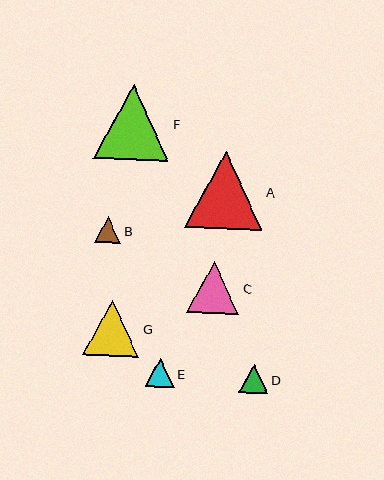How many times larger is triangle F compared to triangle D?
Triangle F is approximately 2.6 times the size of triangle D.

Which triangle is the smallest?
Triangle B is the smallest with a size of approximately 26 pixels.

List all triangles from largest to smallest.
From largest to smallest: A, F, G, C, E, D, B.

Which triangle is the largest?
Triangle A is the largest with a size of approximately 77 pixels.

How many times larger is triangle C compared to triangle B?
Triangle C is approximately 2.0 times the size of triangle B.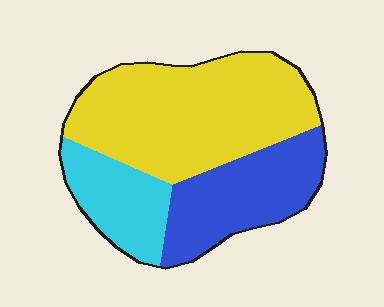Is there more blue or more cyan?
Blue.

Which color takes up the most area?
Yellow, at roughly 55%.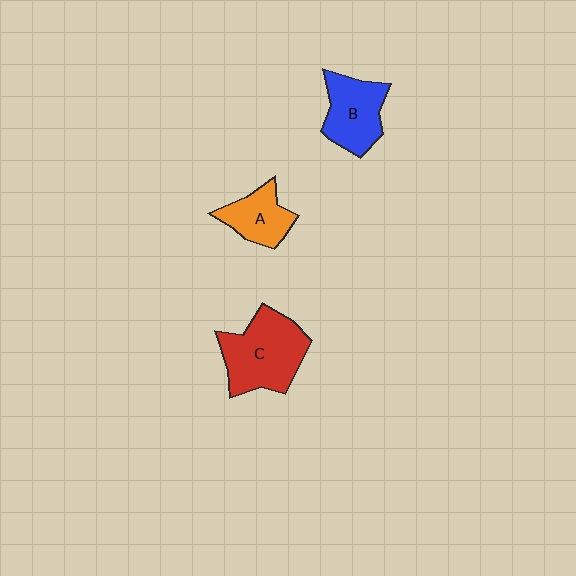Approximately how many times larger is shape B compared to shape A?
Approximately 1.3 times.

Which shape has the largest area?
Shape C (red).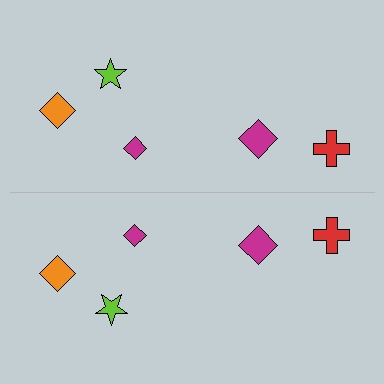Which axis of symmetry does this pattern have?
The pattern has a horizontal axis of symmetry running through the center of the image.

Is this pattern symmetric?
Yes, this pattern has bilateral (reflection) symmetry.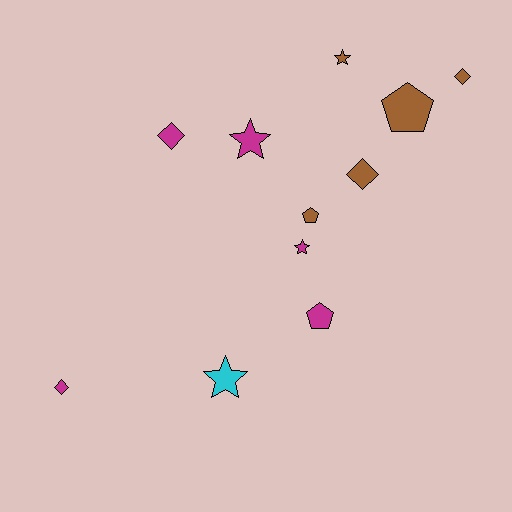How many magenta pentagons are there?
There is 1 magenta pentagon.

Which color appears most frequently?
Brown, with 5 objects.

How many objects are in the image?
There are 11 objects.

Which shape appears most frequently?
Star, with 4 objects.